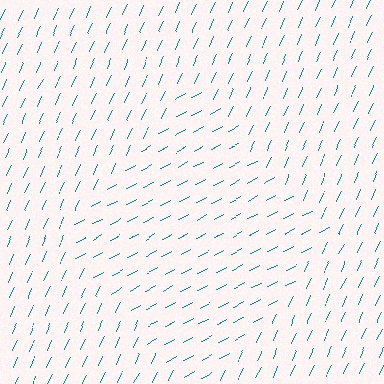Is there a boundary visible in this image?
Yes, there is a texture boundary formed by a change in line orientation.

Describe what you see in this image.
The image is filled with small teal line segments. A diamond region in the image has lines oriented differently from the surrounding lines, creating a visible texture boundary.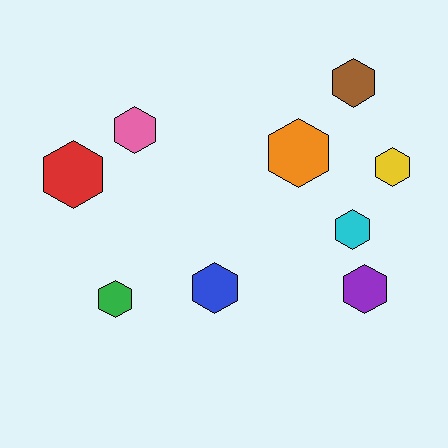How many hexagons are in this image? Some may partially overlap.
There are 9 hexagons.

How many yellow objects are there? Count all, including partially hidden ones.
There is 1 yellow object.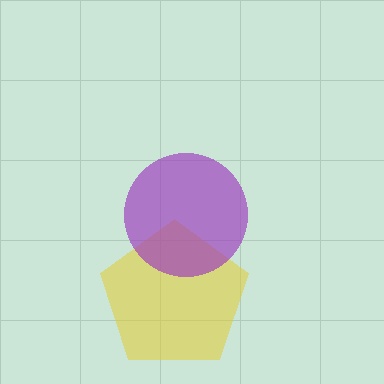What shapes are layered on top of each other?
The layered shapes are: a yellow pentagon, a purple circle.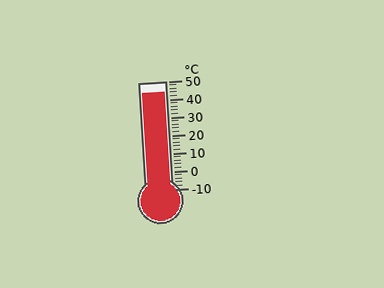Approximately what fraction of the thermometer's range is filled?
The thermometer is filled to approximately 90% of its range.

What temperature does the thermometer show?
The thermometer shows approximately 44°C.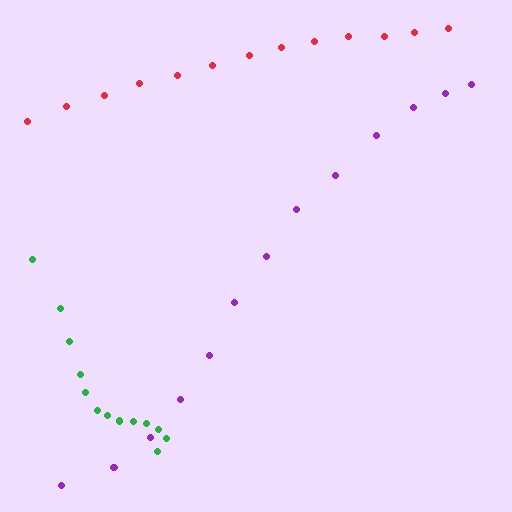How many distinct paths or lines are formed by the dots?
There are 3 distinct paths.